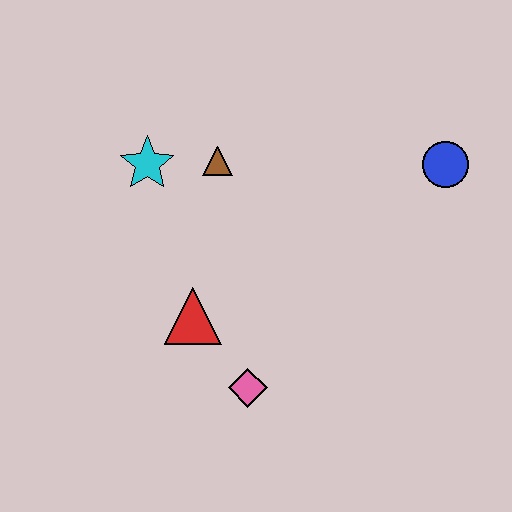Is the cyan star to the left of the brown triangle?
Yes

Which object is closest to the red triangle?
The pink diamond is closest to the red triangle.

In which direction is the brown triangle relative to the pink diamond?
The brown triangle is above the pink diamond.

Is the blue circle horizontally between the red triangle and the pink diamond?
No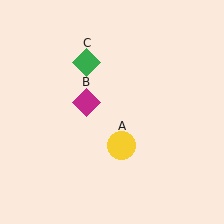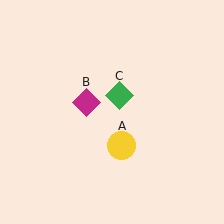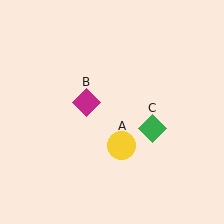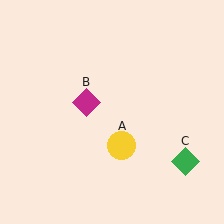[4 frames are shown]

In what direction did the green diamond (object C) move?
The green diamond (object C) moved down and to the right.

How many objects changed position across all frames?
1 object changed position: green diamond (object C).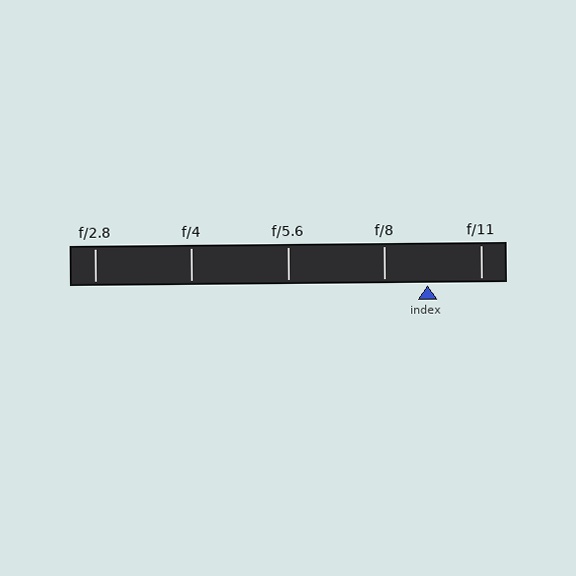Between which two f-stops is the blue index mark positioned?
The index mark is between f/8 and f/11.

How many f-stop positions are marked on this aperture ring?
There are 5 f-stop positions marked.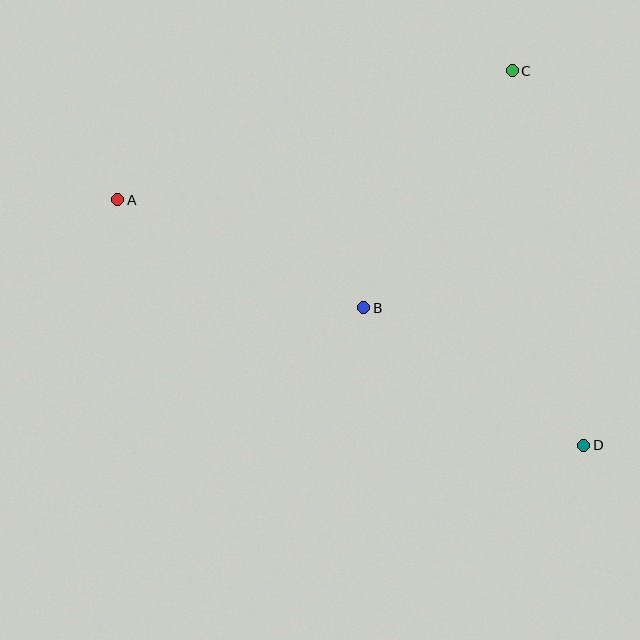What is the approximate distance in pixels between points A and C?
The distance between A and C is approximately 415 pixels.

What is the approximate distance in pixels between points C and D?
The distance between C and D is approximately 381 pixels.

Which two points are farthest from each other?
Points A and D are farthest from each other.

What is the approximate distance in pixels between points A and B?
The distance between A and B is approximately 269 pixels.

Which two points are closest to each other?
Points B and D are closest to each other.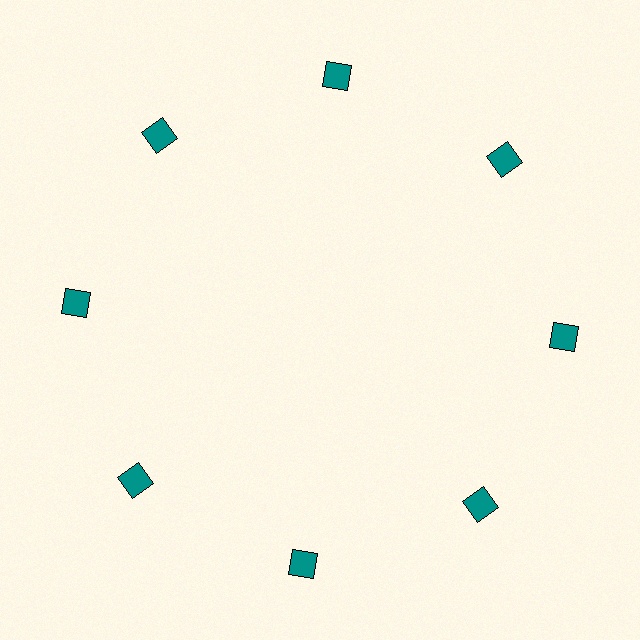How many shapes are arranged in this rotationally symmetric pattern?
There are 8 shapes, arranged in 8 groups of 1.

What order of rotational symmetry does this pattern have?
This pattern has 8-fold rotational symmetry.